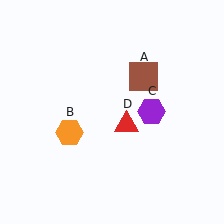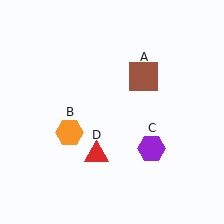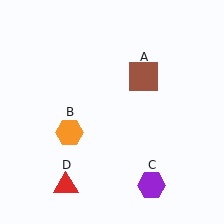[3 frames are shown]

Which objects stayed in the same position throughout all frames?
Brown square (object A) and orange hexagon (object B) remained stationary.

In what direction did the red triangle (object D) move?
The red triangle (object D) moved down and to the left.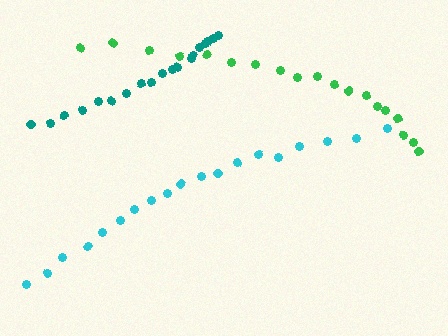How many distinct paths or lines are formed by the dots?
There are 3 distinct paths.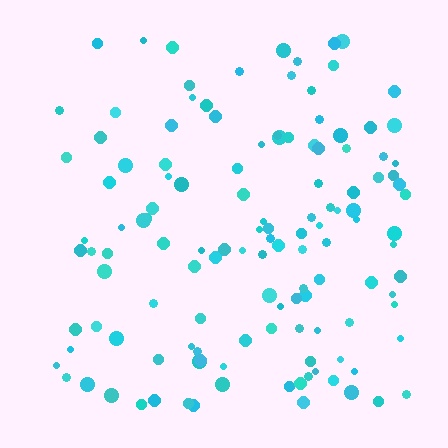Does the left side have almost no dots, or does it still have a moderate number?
Still a moderate number, just noticeably fewer than the right.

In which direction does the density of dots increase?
From left to right, with the right side densest.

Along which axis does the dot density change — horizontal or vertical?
Horizontal.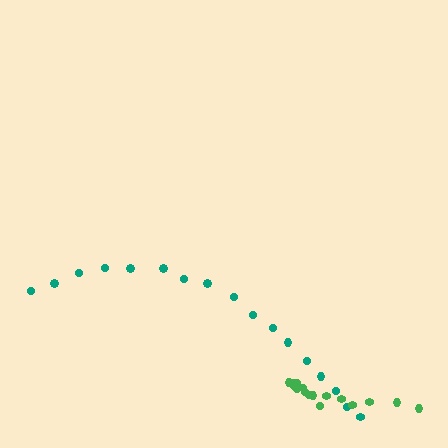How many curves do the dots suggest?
There are 2 distinct paths.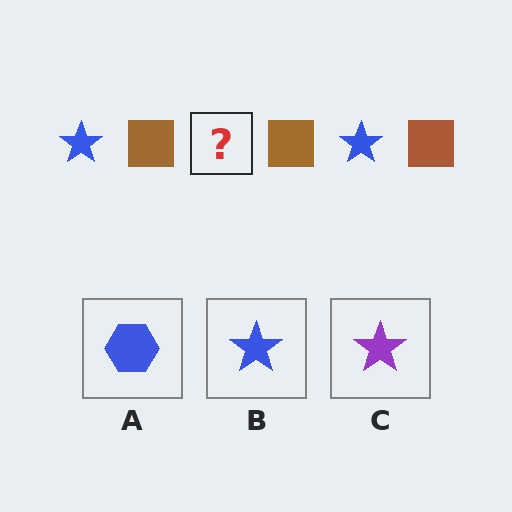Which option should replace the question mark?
Option B.